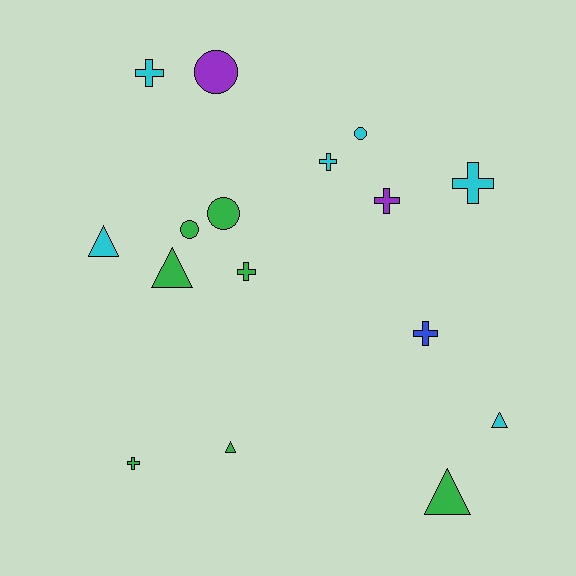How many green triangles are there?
There are 3 green triangles.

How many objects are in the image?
There are 16 objects.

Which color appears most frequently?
Green, with 7 objects.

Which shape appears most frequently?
Cross, with 7 objects.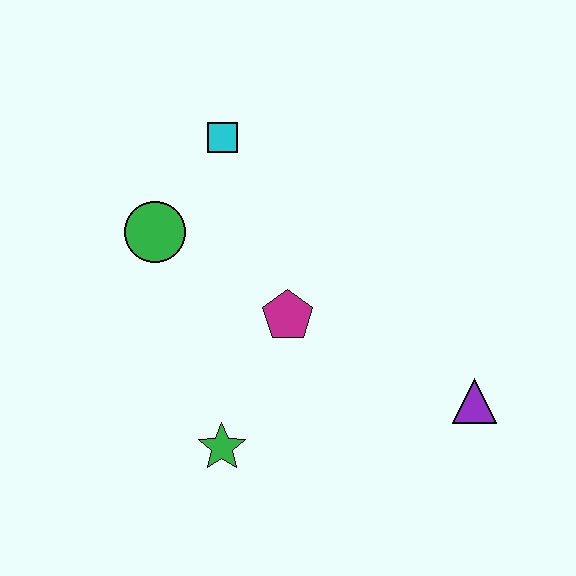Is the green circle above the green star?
Yes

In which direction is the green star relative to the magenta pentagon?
The green star is below the magenta pentagon.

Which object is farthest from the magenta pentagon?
The purple triangle is farthest from the magenta pentagon.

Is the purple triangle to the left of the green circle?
No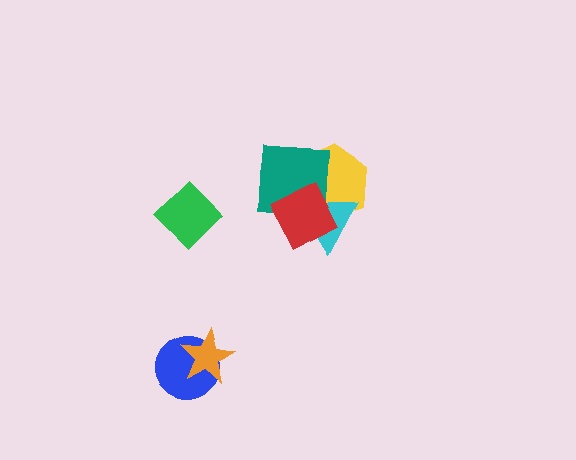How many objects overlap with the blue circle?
1 object overlaps with the blue circle.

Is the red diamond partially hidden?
No, no other shape covers it.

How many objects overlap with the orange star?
1 object overlaps with the orange star.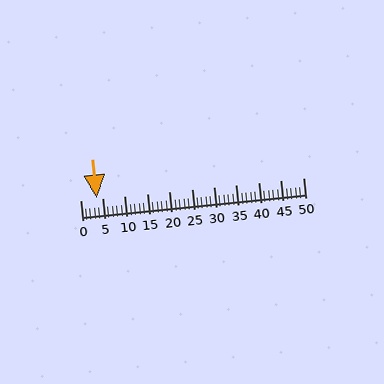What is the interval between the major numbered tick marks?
The major tick marks are spaced 5 units apart.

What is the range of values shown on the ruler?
The ruler shows values from 0 to 50.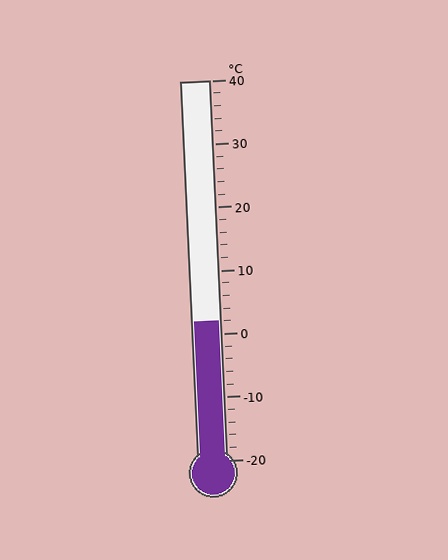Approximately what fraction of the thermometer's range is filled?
The thermometer is filled to approximately 35% of its range.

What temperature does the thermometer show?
The thermometer shows approximately 2°C.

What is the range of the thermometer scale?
The thermometer scale ranges from -20°C to 40°C.